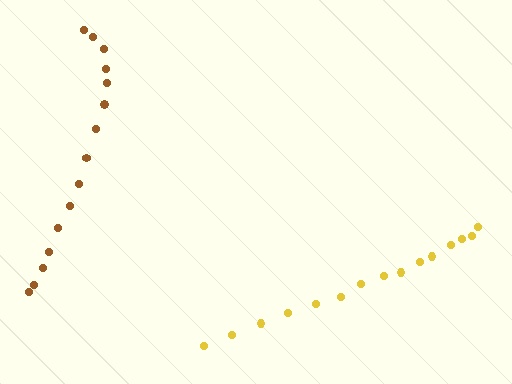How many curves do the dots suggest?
There are 2 distinct paths.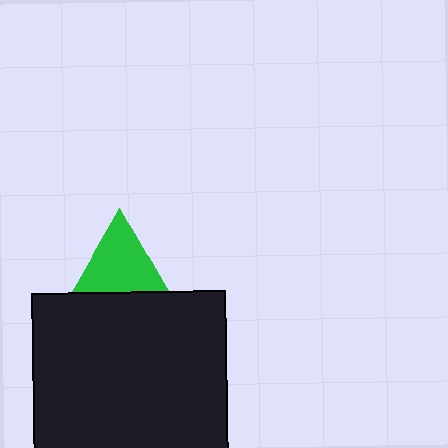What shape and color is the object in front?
The object in front is a black square.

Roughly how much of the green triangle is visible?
Most of it is visible (roughly 68%).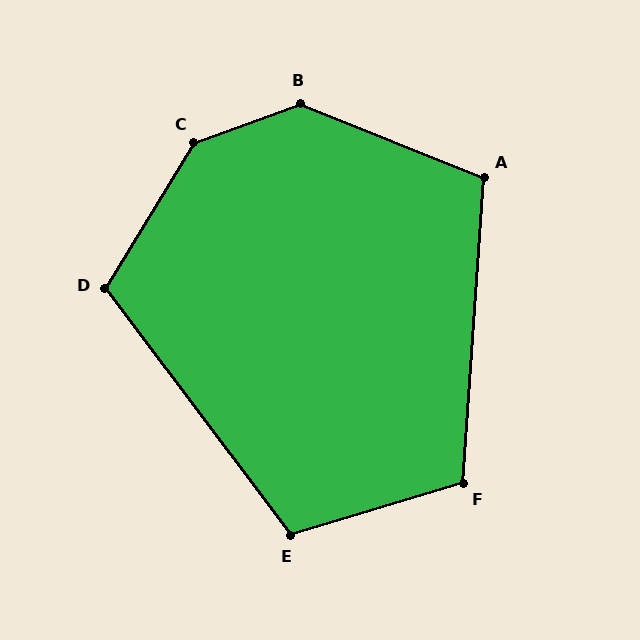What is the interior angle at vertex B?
Approximately 138 degrees (obtuse).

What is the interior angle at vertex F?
Approximately 111 degrees (obtuse).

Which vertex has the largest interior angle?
C, at approximately 142 degrees.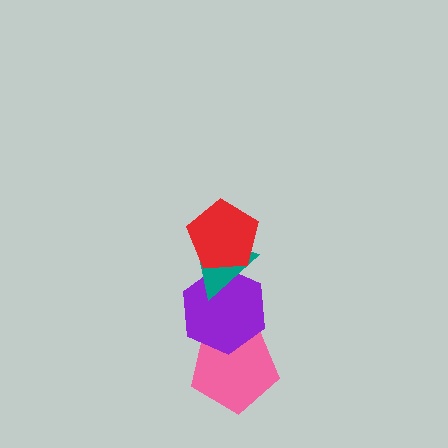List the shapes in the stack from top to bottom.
From top to bottom: the red pentagon, the teal triangle, the purple hexagon, the pink pentagon.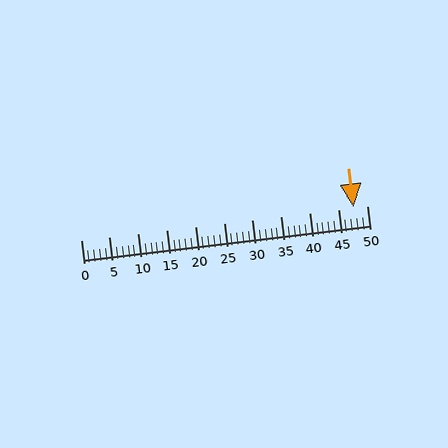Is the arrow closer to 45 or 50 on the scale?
The arrow is closer to 50.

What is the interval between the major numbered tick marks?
The major tick marks are spaced 5 units apart.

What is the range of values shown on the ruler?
The ruler shows values from 0 to 50.